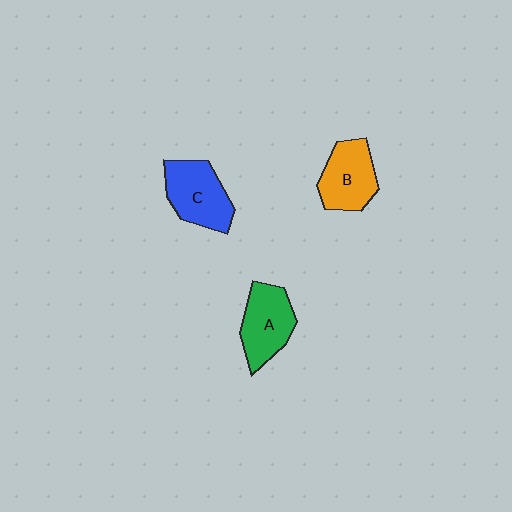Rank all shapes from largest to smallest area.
From largest to smallest: C (blue), A (green), B (orange).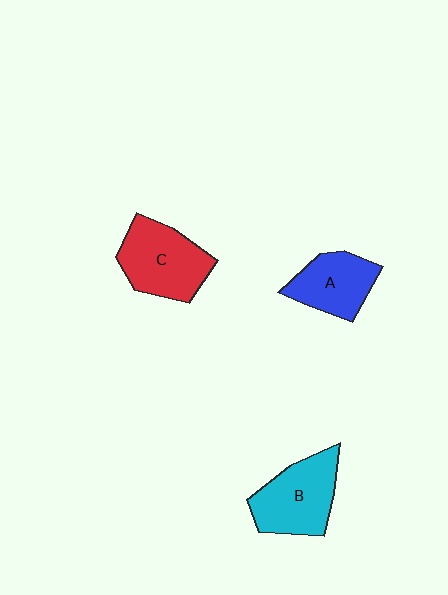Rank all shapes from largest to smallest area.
From largest to smallest: C (red), B (cyan), A (blue).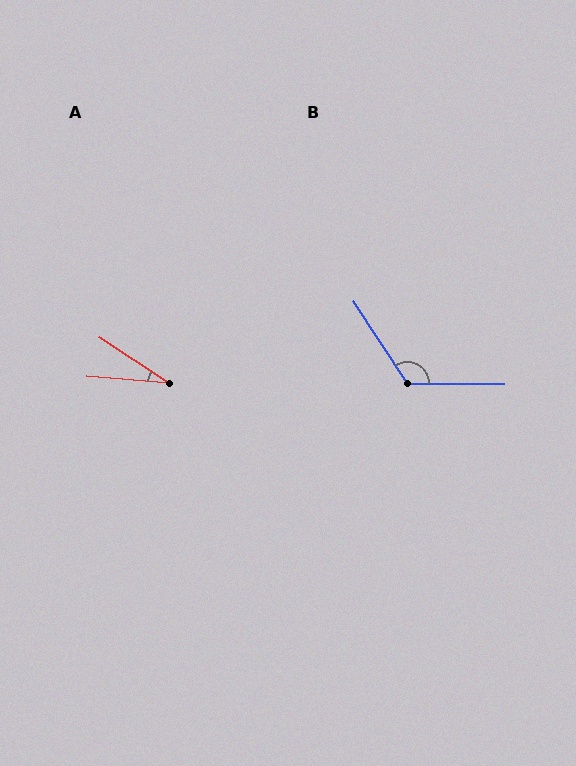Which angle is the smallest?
A, at approximately 28 degrees.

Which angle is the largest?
B, at approximately 123 degrees.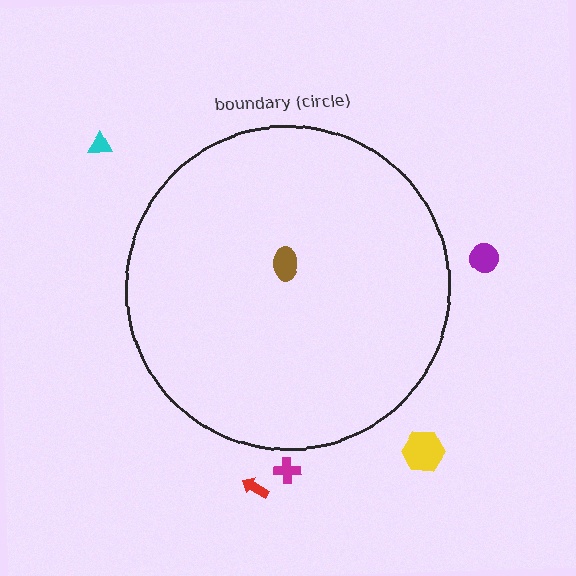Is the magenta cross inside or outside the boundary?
Outside.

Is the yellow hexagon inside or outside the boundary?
Outside.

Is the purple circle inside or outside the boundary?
Outside.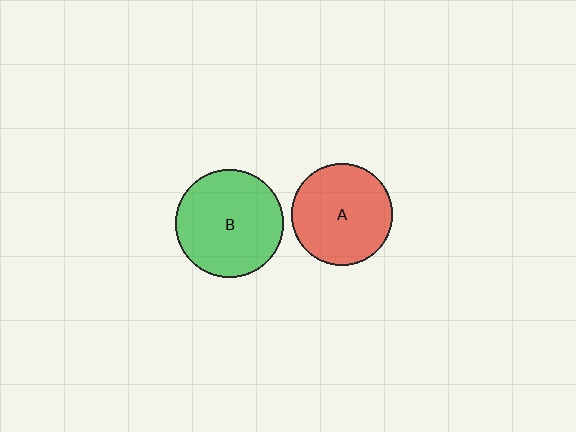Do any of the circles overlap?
No, none of the circles overlap.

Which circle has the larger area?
Circle B (green).